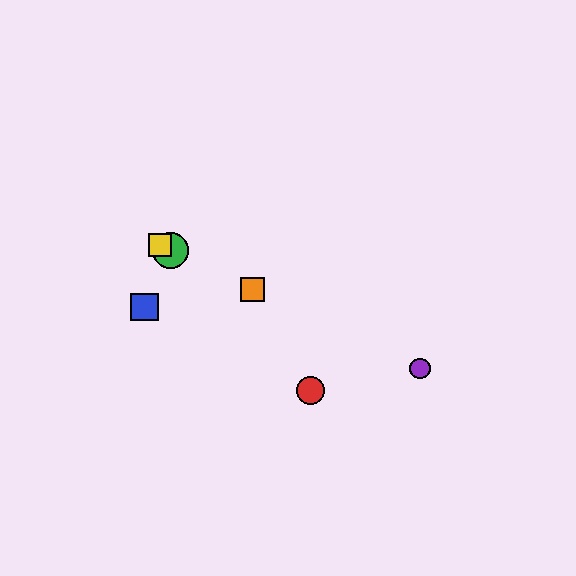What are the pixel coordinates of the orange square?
The orange square is at (252, 289).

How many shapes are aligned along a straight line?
4 shapes (the green circle, the yellow square, the purple circle, the orange square) are aligned along a straight line.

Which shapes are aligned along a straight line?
The green circle, the yellow square, the purple circle, the orange square are aligned along a straight line.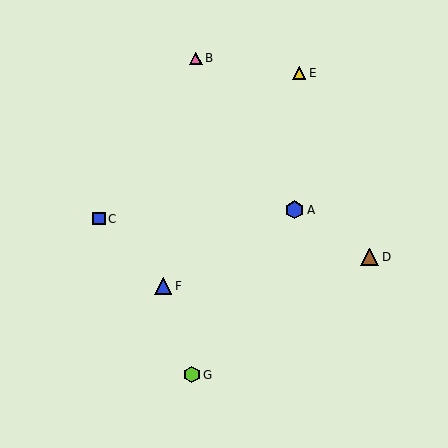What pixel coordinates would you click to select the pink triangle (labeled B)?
Click at (196, 58) to select the pink triangle B.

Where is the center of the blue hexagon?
The center of the blue hexagon is at (295, 210).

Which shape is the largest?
The blue hexagon (labeled A) is the largest.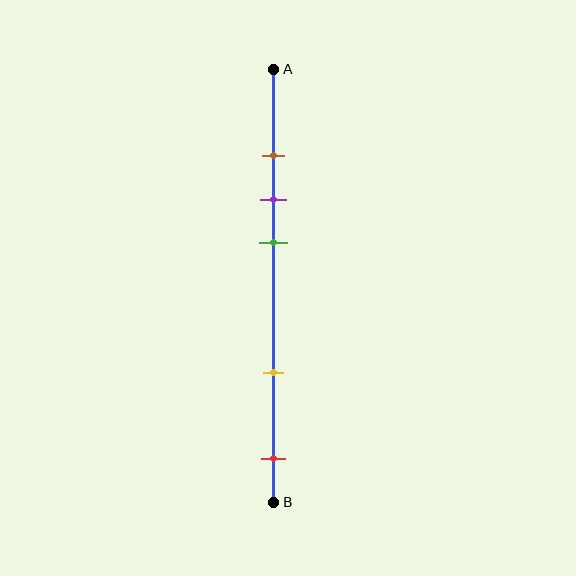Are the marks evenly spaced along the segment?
No, the marks are not evenly spaced.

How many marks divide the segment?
There are 5 marks dividing the segment.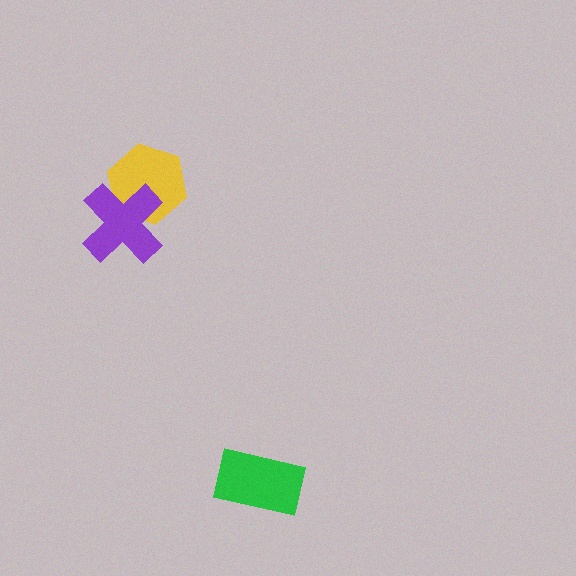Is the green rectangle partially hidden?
No, no other shape covers it.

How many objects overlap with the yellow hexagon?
1 object overlaps with the yellow hexagon.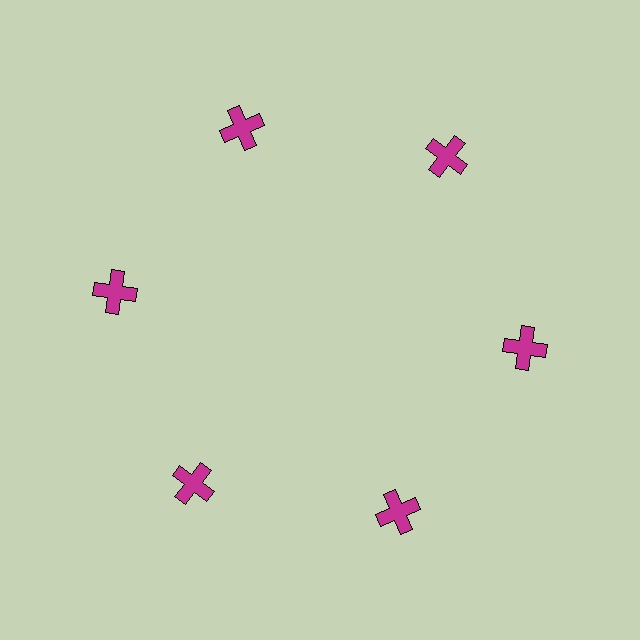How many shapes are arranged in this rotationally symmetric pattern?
There are 6 shapes, arranged in 6 groups of 1.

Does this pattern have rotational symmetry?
Yes, this pattern has 6-fold rotational symmetry. It looks the same after rotating 60 degrees around the center.